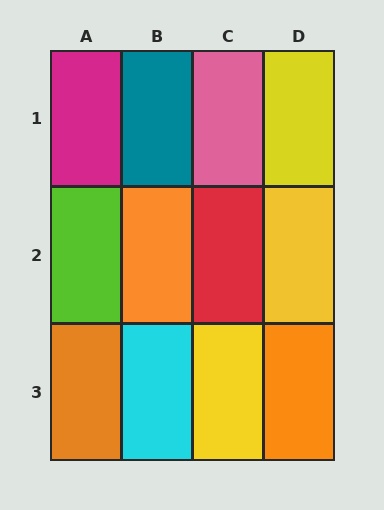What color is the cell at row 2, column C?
Red.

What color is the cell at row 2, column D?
Yellow.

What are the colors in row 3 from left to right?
Orange, cyan, yellow, orange.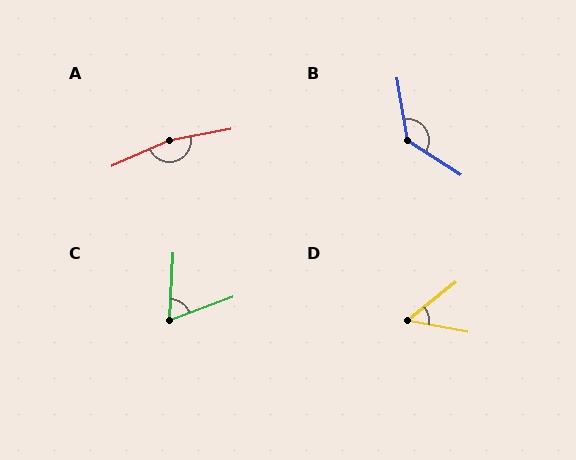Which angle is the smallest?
D, at approximately 50 degrees.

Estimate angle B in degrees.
Approximately 133 degrees.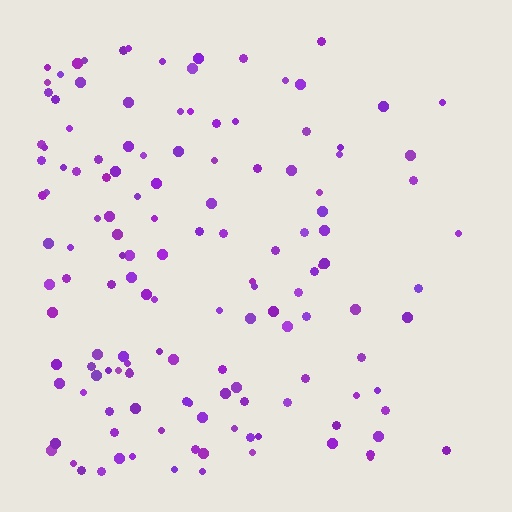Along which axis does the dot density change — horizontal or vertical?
Horizontal.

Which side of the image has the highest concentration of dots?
The left.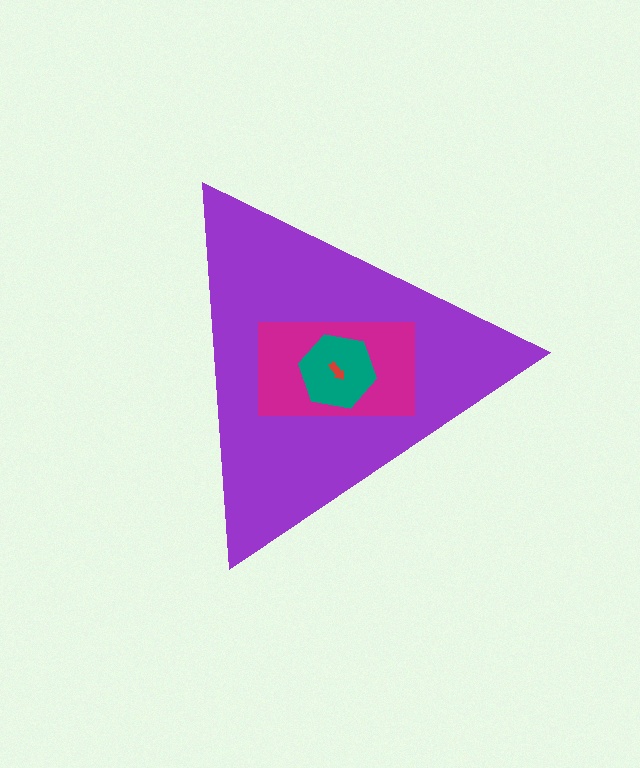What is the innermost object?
The red arrow.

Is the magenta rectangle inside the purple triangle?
Yes.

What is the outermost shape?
The purple triangle.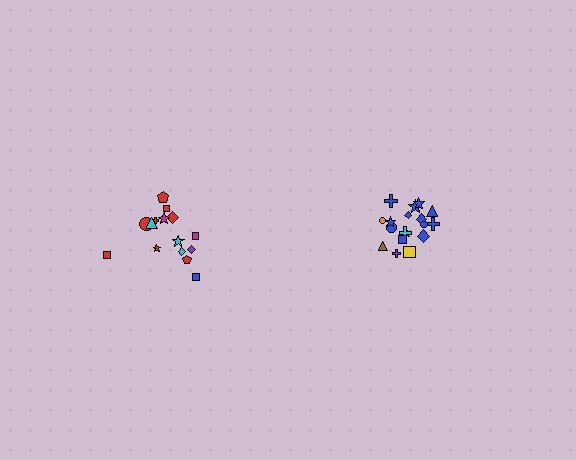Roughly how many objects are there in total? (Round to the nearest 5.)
Roughly 35 objects in total.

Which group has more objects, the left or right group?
The right group.